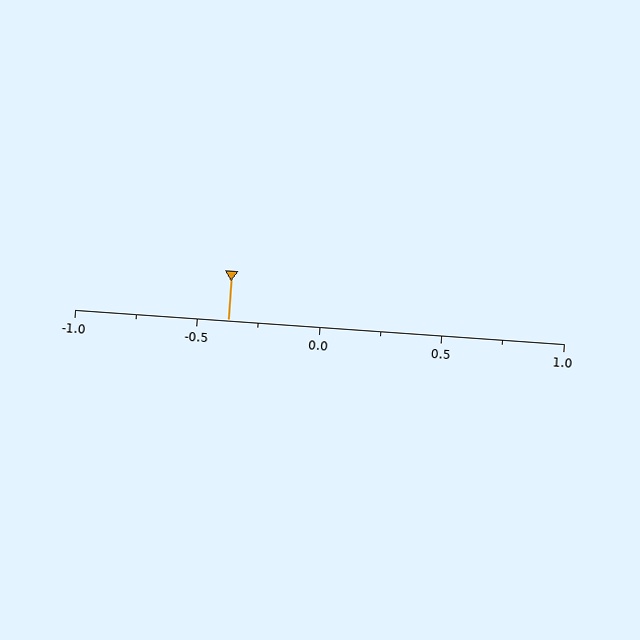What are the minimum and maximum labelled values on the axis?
The axis runs from -1.0 to 1.0.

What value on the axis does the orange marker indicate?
The marker indicates approximately -0.38.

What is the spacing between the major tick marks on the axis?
The major ticks are spaced 0.5 apart.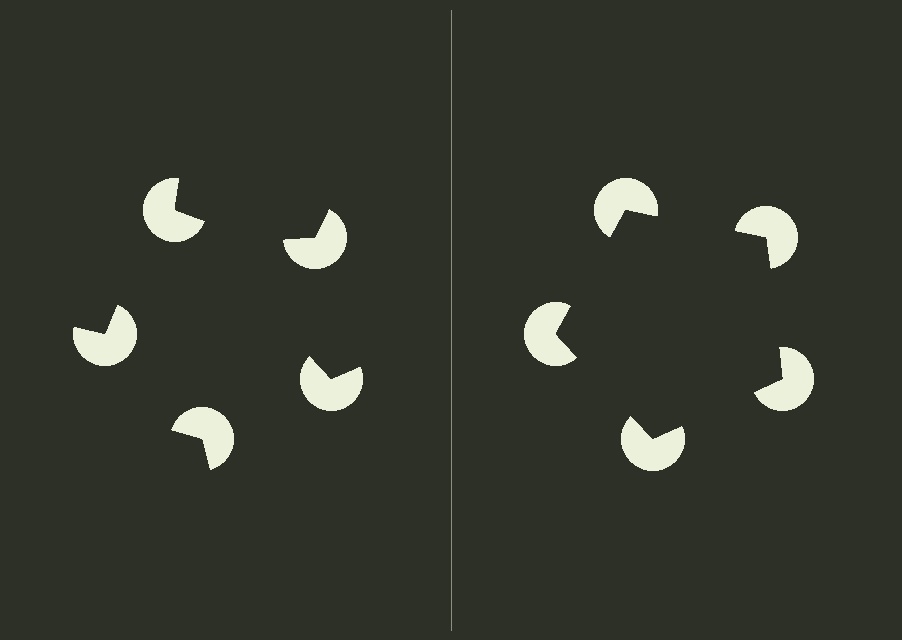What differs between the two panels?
The pac-man discs are positioned identically on both sides; only the wedge orientations differ. On the right they align to a pentagon; on the left they are misaligned.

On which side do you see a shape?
An illusory pentagon appears on the right side. On the left side the wedge cuts are rotated, so no coherent shape forms.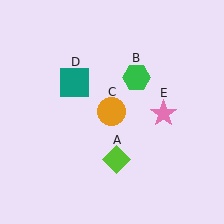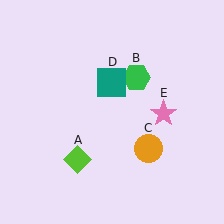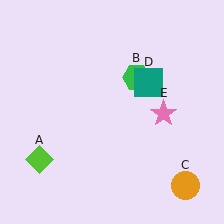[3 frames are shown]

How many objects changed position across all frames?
3 objects changed position: lime diamond (object A), orange circle (object C), teal square (object D).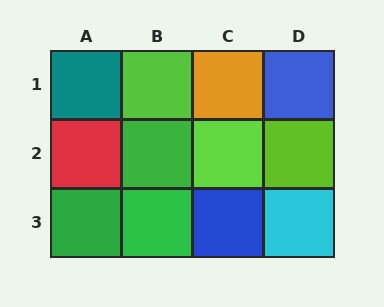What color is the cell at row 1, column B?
Lime.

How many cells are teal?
1 cell is teal.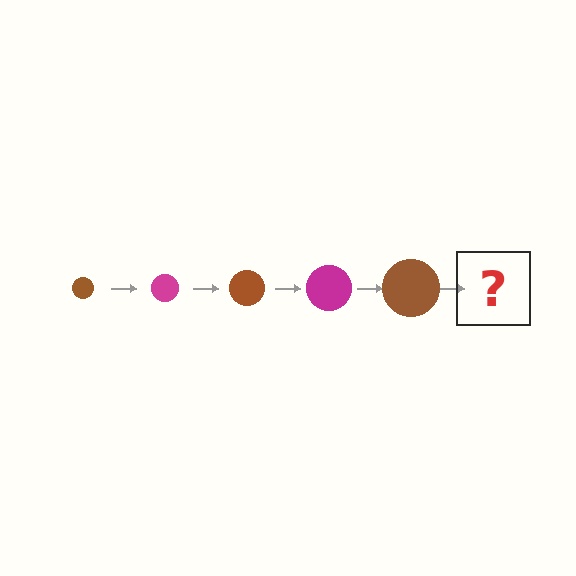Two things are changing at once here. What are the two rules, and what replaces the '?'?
The two rules are that the circle grows larger each step and the color cycles through brown and magenta. The '?' should be a magenta circle, larger than the previous one.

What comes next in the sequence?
The next element should be a magenta circle, larger than the previous one.